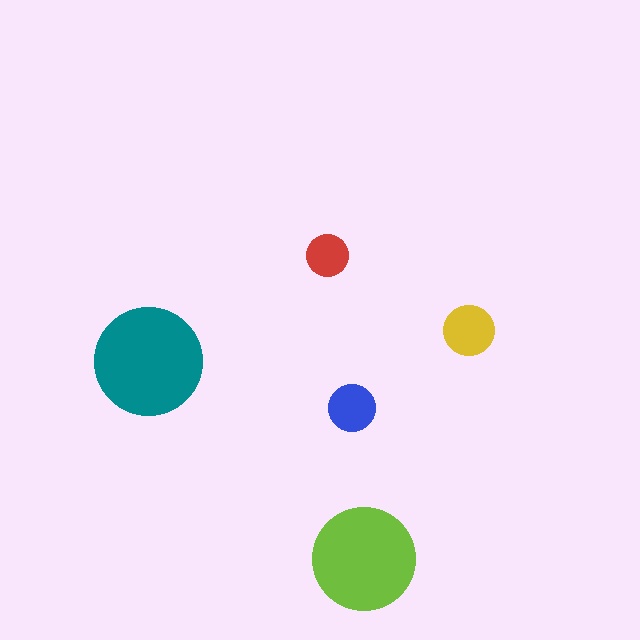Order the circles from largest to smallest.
the teal one, the lime one, the yellow one, the blue one, the red one.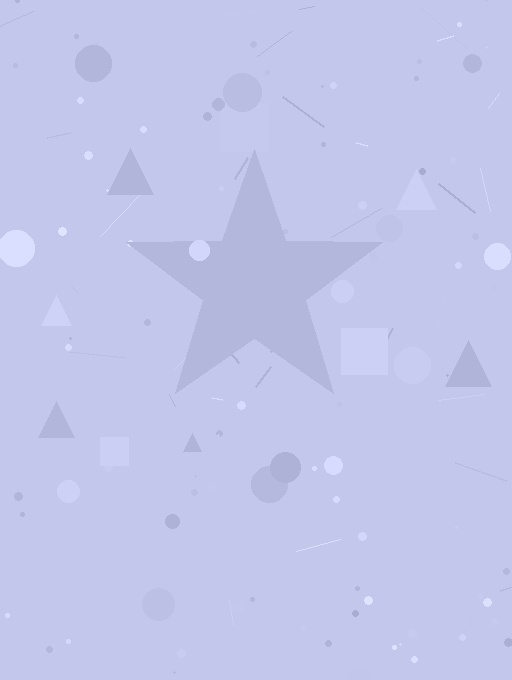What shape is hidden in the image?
A star is hidden in the image.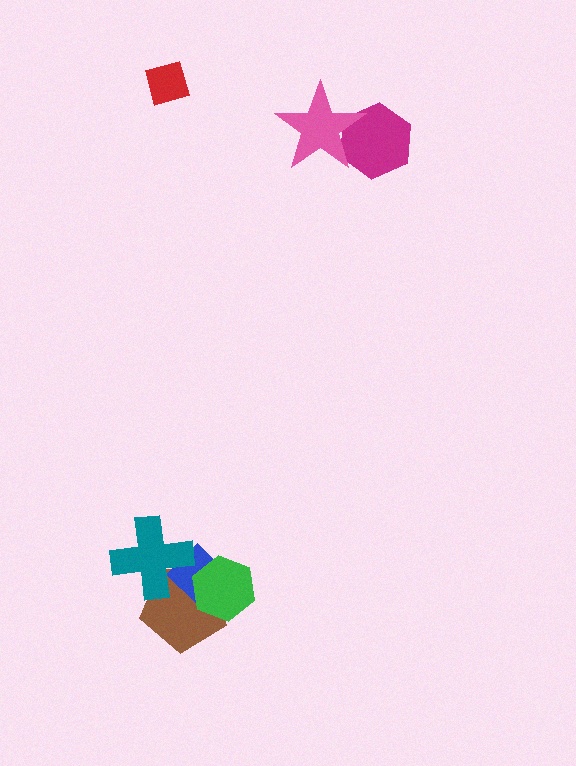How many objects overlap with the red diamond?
0 objects overlap with the red diamond.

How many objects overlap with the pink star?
1 object overlaps with the pink star.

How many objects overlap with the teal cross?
2 objects overlap with the teal cross.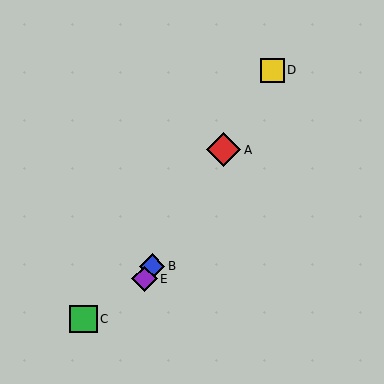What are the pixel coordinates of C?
Object C is at (83, 319).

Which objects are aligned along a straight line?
Objects A, B, D, E are aligned along a straight line.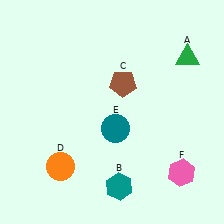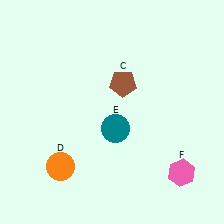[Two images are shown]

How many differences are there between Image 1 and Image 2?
There are 2 differences between the two images.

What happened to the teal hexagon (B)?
The teal hexagon (B) was removed in Image 2. It was in the bottom-right area of Image 1.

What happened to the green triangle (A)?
The green triangle (A) was removed in Image 2. It was in the top-right area of Image 1.